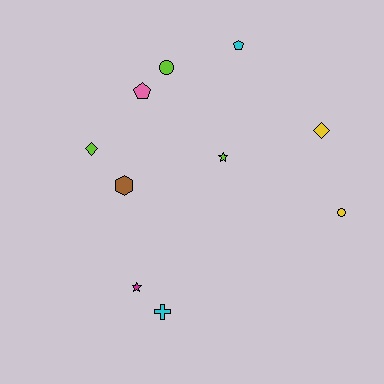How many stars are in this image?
There are 2 stars.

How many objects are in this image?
There are 10 objects.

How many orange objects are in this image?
There are no orange objects.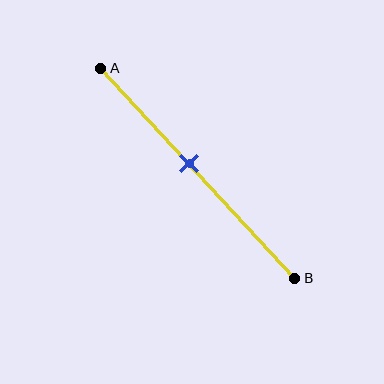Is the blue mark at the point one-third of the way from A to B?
No, the mark is at about 45% from A, not at the 33% one-third point.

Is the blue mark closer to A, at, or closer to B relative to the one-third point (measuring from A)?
The blue mark is closer to point B than the one-third point of segment AB.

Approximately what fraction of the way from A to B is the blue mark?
The blue mark is approximately 45% of the way from A to B.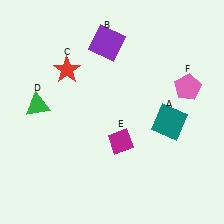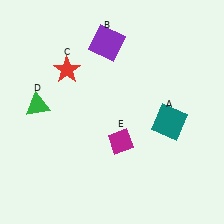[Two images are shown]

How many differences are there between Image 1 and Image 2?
There is 1 difference between the two images.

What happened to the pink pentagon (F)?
The pink pentagon (F) was removed in Image 2. It was in the top-right area of Image 1.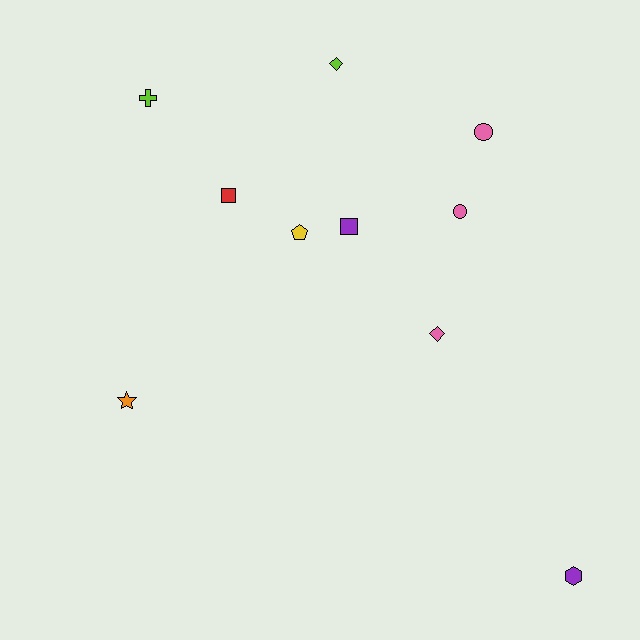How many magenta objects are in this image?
There are no magenta objects.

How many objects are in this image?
There are 10 objects.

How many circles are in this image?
There are 2 circles.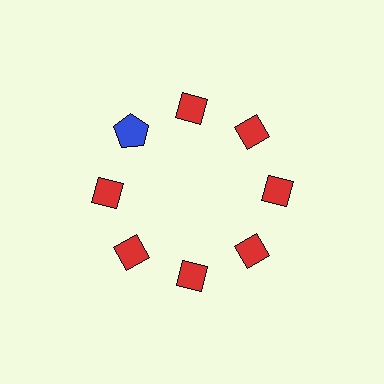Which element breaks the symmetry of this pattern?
The blue pentagon at roughly the 10 o'clock position breaks the symmetry. All other shapes are red diamonds.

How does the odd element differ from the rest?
It differs in both color (blue instead of red) and shape (pentagon instead of diamond).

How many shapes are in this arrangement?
There are 8 shapes arranged in a ring pattern.